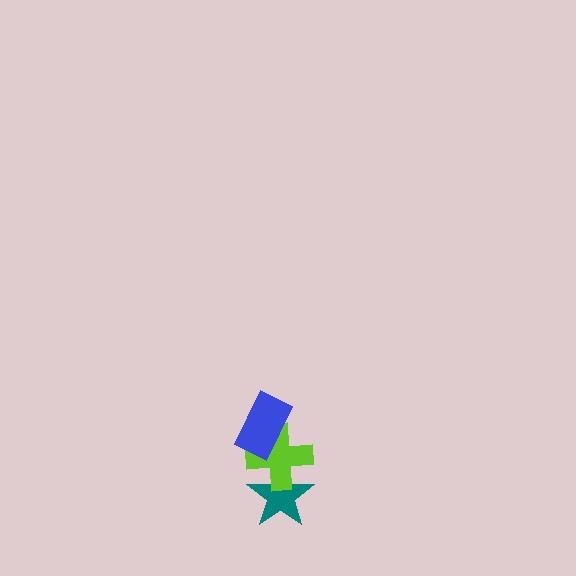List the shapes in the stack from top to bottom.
From top to bottom: the blue rectangle, the lime cross, the teal star.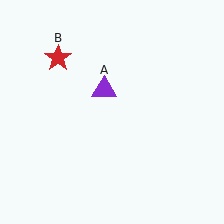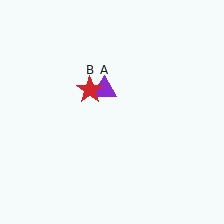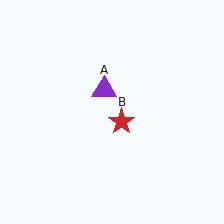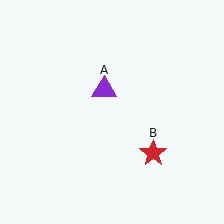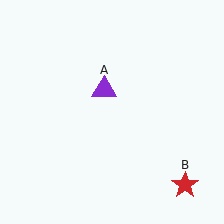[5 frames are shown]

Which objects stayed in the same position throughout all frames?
Purple triangle (object A) remained stationary.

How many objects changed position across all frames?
1 object changed position: red star (object B).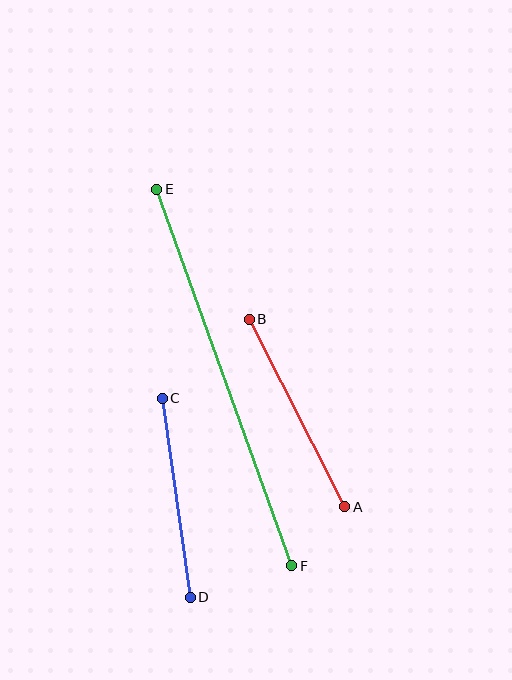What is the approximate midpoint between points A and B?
The midpoint is at approximately (297, 413) pixels.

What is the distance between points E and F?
The distance is approximately 400 pixels.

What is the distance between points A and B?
The distance is approximately 211 pixels.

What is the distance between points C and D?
The distance is approximately 201 pixels.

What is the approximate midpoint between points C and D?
The midpoint is at approximately (176, 498) pixels.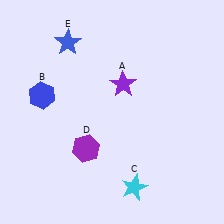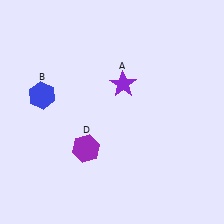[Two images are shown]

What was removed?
The cyan star (C), the blue star (E) were removed in Image 2.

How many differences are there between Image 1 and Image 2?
There are 2 differences between the two images.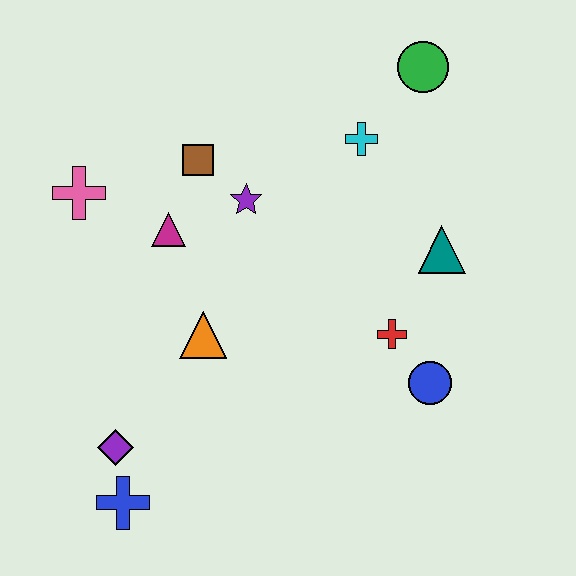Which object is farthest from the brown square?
The blue cross is farthest from the brown square.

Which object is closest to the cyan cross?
The green circle is closest to the cyan cross.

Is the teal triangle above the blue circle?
Yes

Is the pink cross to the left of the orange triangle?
Yes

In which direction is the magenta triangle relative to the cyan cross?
The magenta triangle is to the left of the cyan cross.